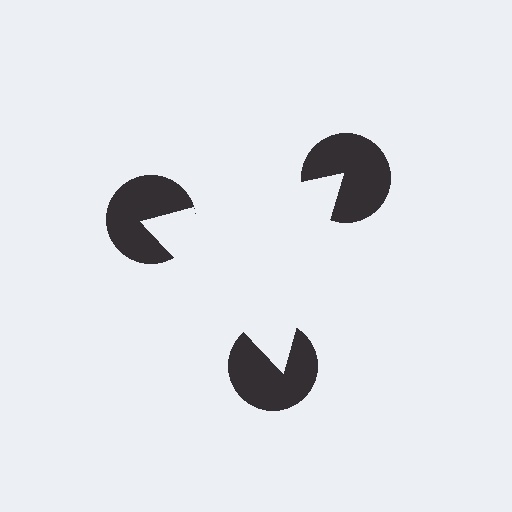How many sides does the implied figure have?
3 sides.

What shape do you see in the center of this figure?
An illusory triangle — its edges are inferred from the aligned wedge cuts in the pac-man discs, not physically drawn.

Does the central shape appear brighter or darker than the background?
It typically appears slightly brighter than the background, even though no actual brightness change is drawn.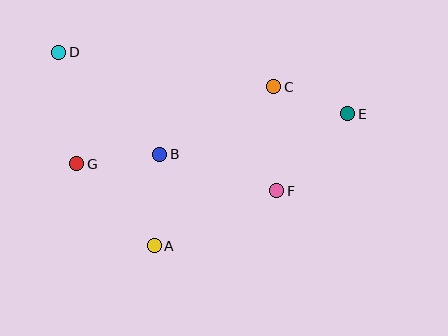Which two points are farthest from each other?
Points D and E are farthest from each other.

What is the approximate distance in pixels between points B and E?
The distance between B and E is approximately 192 pixels.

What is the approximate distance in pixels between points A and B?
The distance between A and B is approximately 92 pixels.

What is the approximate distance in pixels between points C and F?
The distance between C and F is approximately 104 pixels.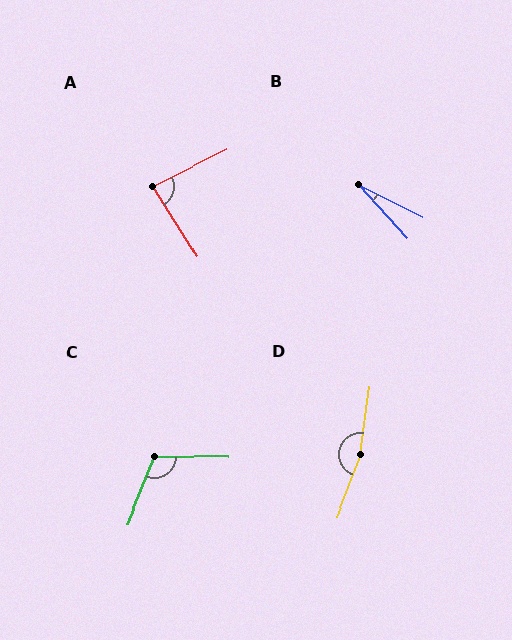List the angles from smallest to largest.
B (21°), A (83°), C (110°), D (167°).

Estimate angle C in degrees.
Approximately 110 degrees.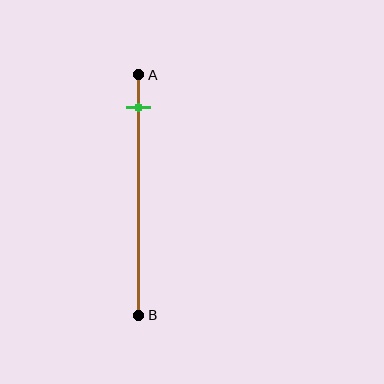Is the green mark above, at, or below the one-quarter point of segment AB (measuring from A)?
The green mark is above the one-quarter point of segment AB.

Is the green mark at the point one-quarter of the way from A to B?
No, the mark is at about 15% from A, not at the 25% one-quarter point.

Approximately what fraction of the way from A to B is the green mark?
The green mark is approximately 15% of the way from A to B.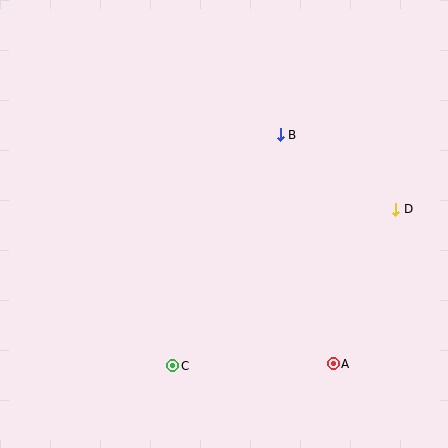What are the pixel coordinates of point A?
Point A is at (333, 364).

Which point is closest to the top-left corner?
Point B is closest to the top-left corner.